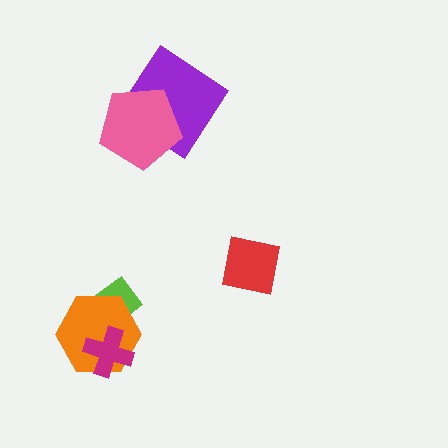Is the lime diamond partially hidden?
Yes, it is partially covered by another shape.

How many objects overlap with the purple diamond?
1 object overlaps with the purple diamond.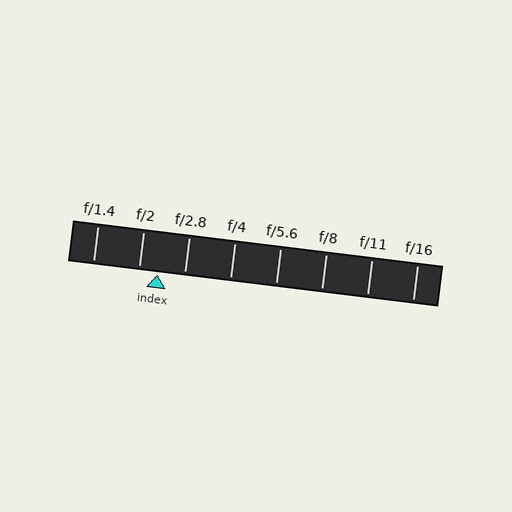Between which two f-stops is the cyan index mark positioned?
The index mark is between f/2 and f/2.8.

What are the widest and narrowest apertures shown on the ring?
The widest aperture shown is f/1.4 and the narrowest is f/16.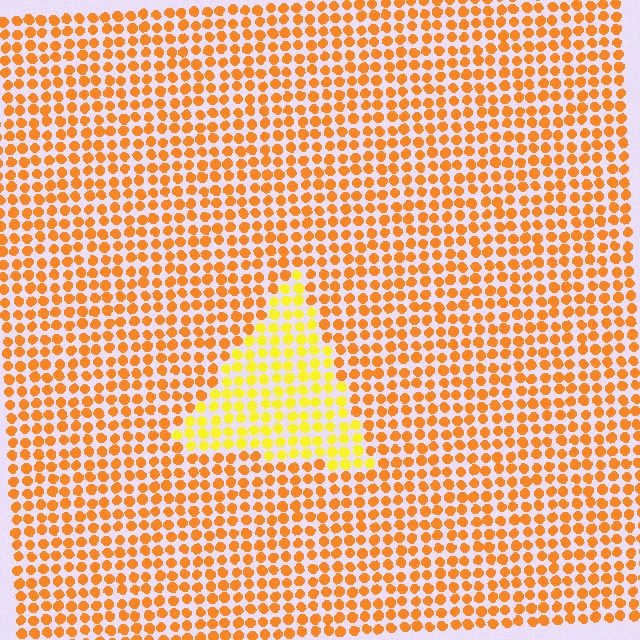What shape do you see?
I see a triangle.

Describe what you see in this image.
The image is filled with small orange elements in a uniform arrangement. A triangle-shaped region is visible where the elements are tinted to a slightly different hue, forming a subtle color boundary.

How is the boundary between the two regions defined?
The boundary is defined purely by a slight shift in hue (about 31 degrees). Spacing, size, and orientation are identical on both sides.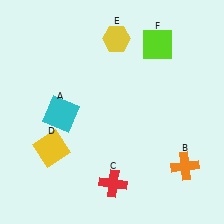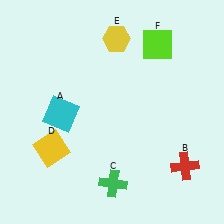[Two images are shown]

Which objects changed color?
B changed from orange to red. C changed from red to green.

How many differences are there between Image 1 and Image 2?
There are 2 differences between the two images.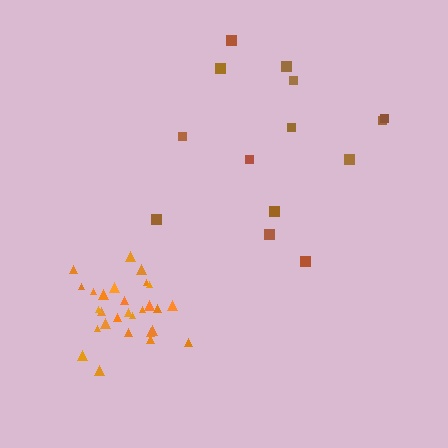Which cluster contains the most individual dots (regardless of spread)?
Orange (28).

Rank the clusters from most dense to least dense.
orange, brown.